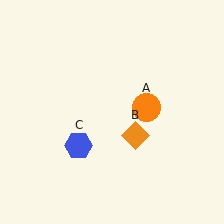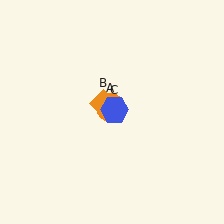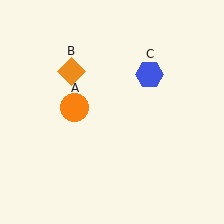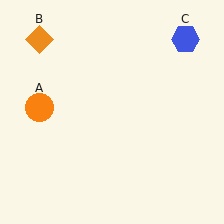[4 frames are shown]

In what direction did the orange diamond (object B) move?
The orange diamond (object B) moved up and to the left.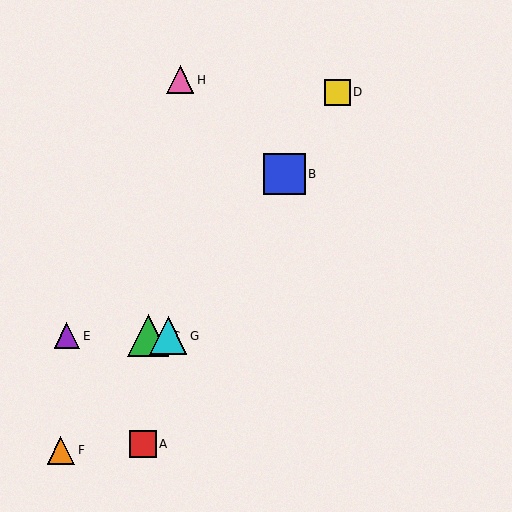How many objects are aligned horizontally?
3 objects (C, E, G) are aligned horizontally.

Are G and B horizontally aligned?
No, G is at y≈336 and B is at y≈174.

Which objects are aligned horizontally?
Objects C, E, G are aligned horizontally.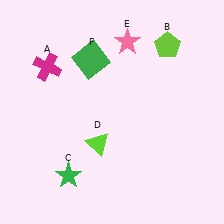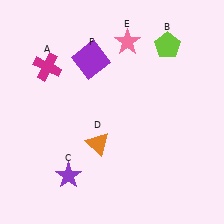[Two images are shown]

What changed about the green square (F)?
In Image 1, F is green. In Image 2, it changed to purple.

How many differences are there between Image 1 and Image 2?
There are 3 differences between the two images.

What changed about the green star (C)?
In Image 1, C is green. In Image 2, it changed to purple.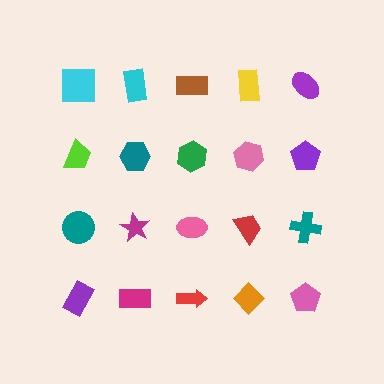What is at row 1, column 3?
A brown rectangle.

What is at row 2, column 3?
A green hexagon.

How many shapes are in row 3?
5 shapes.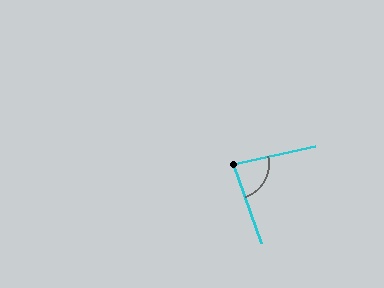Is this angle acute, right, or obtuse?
It is acute.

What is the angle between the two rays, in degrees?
Approximately 83 degrees.